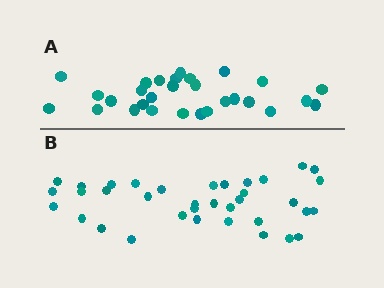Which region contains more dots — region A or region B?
Region B (the bottom region) has more dots.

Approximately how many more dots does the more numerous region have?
Region B has roughly 8 or so more dots than region A.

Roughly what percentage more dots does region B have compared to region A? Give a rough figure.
About 25% more.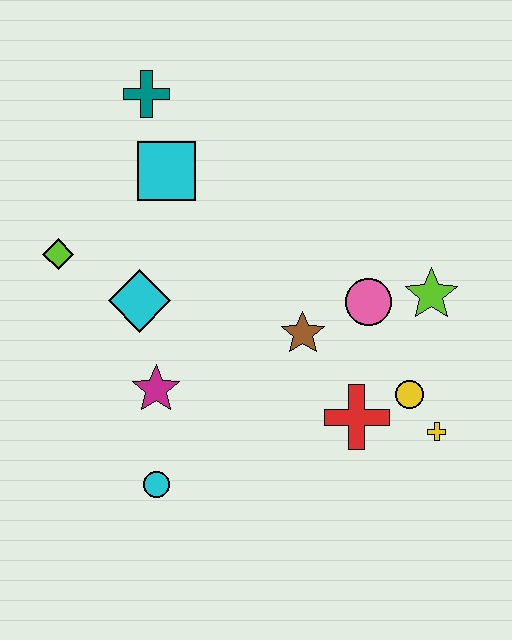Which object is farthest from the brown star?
The teal cross is farthest from the brown star.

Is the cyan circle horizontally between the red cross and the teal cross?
Yes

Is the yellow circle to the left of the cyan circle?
No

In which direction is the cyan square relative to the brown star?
The cyan square is above the brown star.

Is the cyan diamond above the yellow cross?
Yes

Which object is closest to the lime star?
The pink circle is closest to the lime star.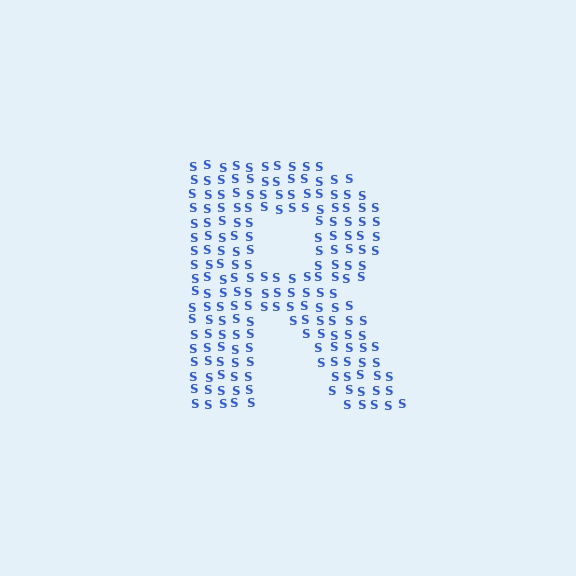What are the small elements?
The small elements are letter S's.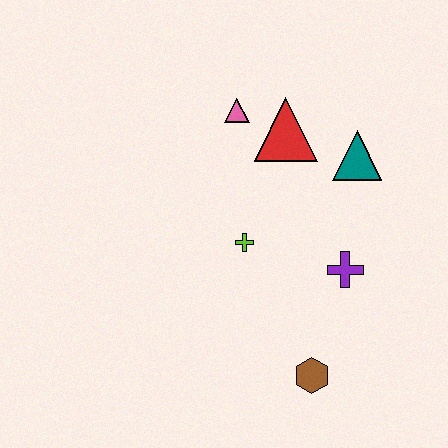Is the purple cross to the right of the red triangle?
Yes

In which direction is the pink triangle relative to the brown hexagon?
The pink triangle is above the brown hexagon.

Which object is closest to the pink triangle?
The red triangle is closest to the pink triangle.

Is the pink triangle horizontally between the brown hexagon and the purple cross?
No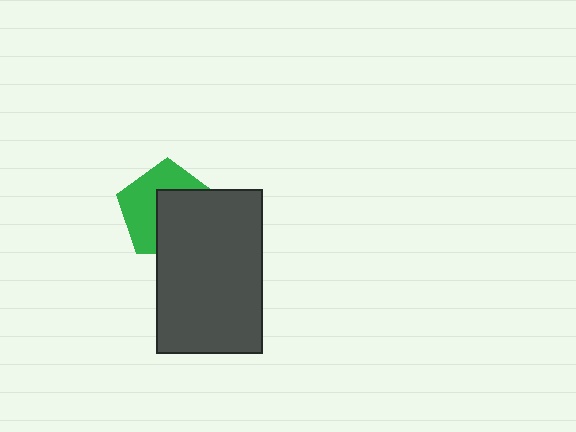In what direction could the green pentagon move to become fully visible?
The green pentagon could move toward the upper-left. That would shift it out from behind the dark gray rectangle entirely.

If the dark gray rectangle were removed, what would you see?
You would see the complete green pentagon.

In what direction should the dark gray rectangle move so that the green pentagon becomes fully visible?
The dark gray rectangle should move toward the lower-right. That is the shortest direction to clear the overlap and leave the green pentagon fully visible.